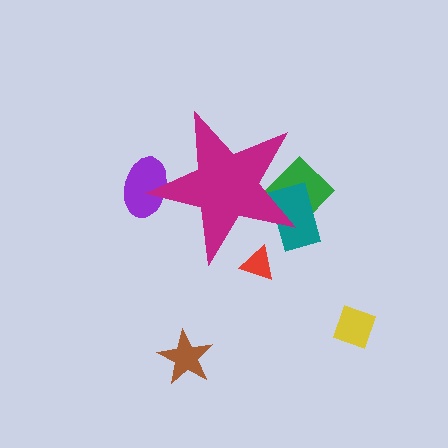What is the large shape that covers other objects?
A magenta star.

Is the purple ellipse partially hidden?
Yes, the purple ellipse is partially hidden behind the magenta star.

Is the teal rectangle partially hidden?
Yes, the teal rectangle is partially hidden behind the magenta star.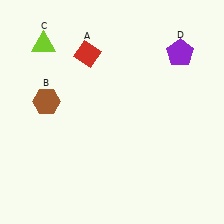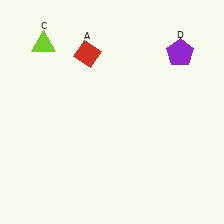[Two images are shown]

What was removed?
The brown hexagon (B) was removed in Image 2.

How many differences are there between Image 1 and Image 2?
There is 1 difference between the two images.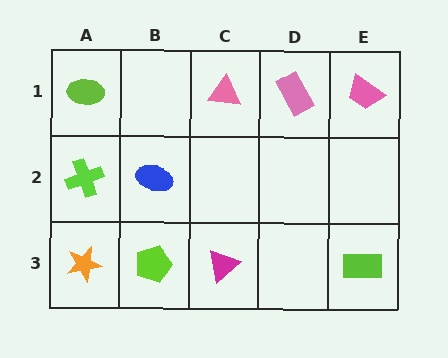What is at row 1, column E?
A pink trapezoid.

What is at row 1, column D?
A pink rectangle.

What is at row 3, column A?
An orange star.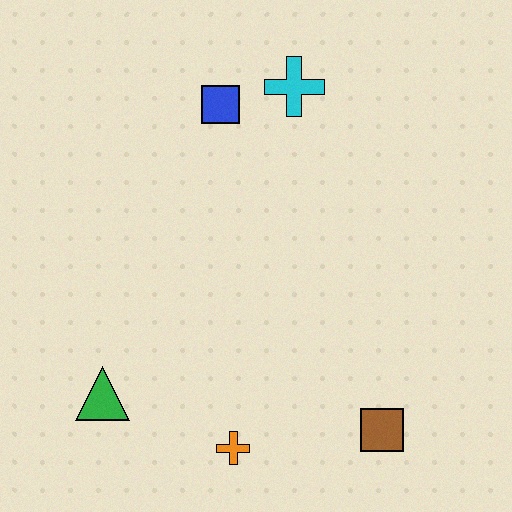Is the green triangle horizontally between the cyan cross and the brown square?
No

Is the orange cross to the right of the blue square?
Yes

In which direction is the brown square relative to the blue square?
The brown square is below the blue square.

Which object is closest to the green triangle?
The orange cross is closest to the green triangle.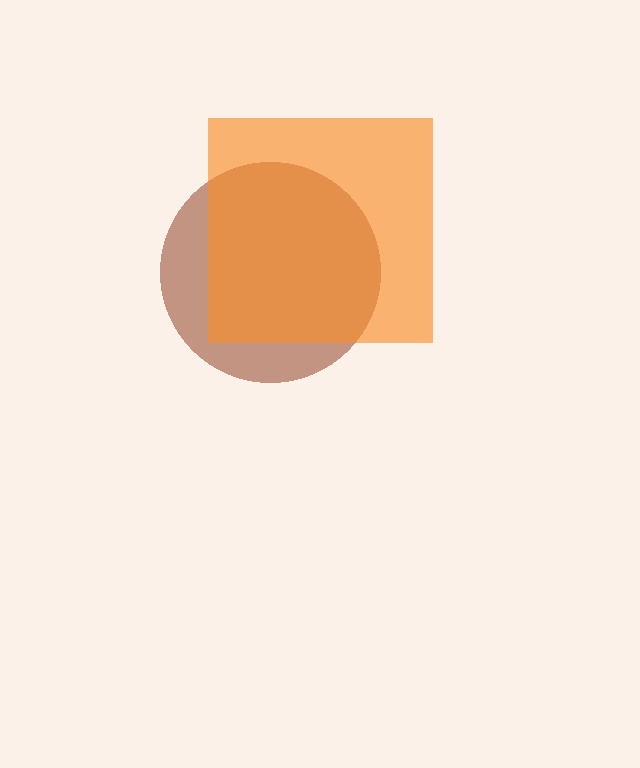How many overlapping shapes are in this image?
There are 2 overlapping shapes in the image.